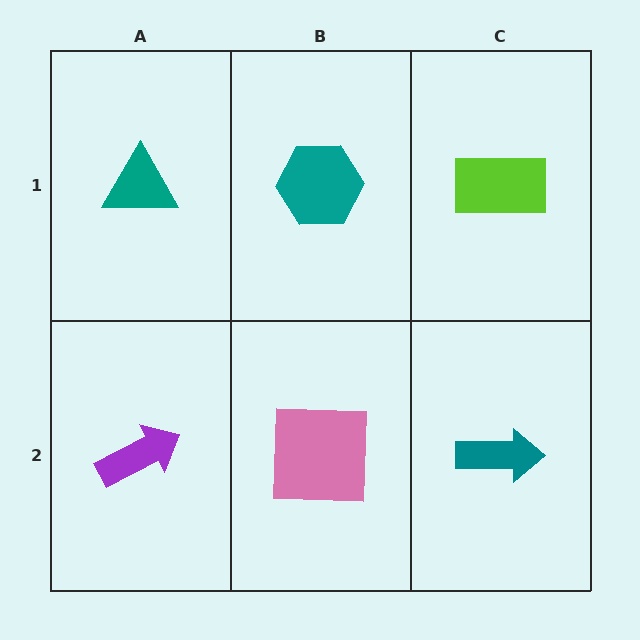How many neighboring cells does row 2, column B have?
3.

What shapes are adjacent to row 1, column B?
A pink square (row 2, column B), a teal triangle (row 1, column A), a lime rectangle (row 1, column C).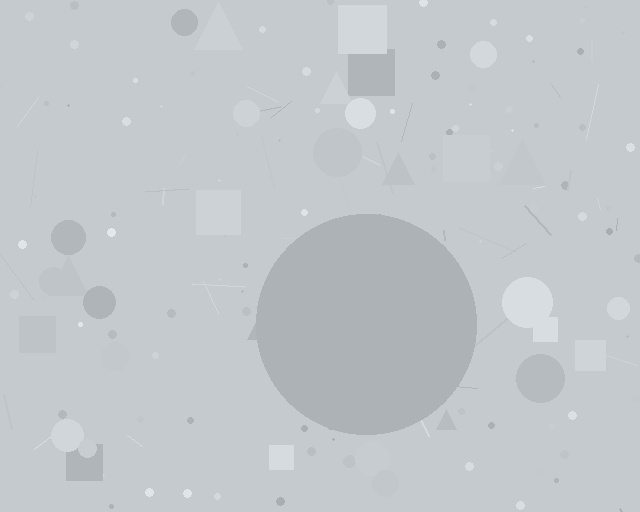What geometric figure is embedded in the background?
A circle is embedded in the background.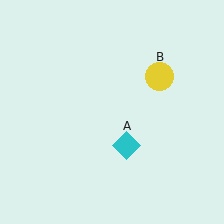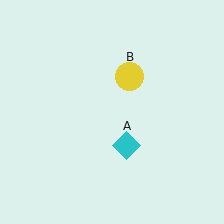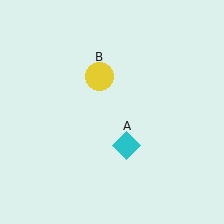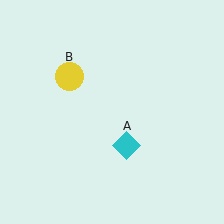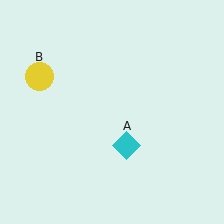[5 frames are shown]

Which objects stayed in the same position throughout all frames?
Cyan diamond (object A) remained stationary.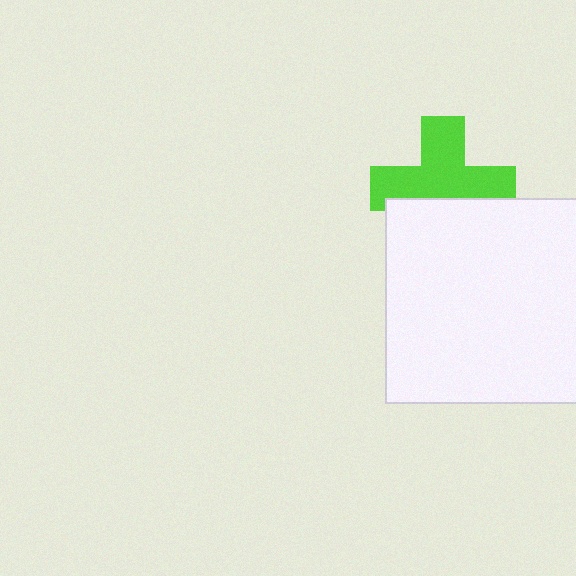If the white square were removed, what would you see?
You would see the complete lime cross.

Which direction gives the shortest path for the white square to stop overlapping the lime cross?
Moving down gives the shortest separation.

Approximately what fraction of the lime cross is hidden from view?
Roughly 36% of the lime cross is hidden behind the white square.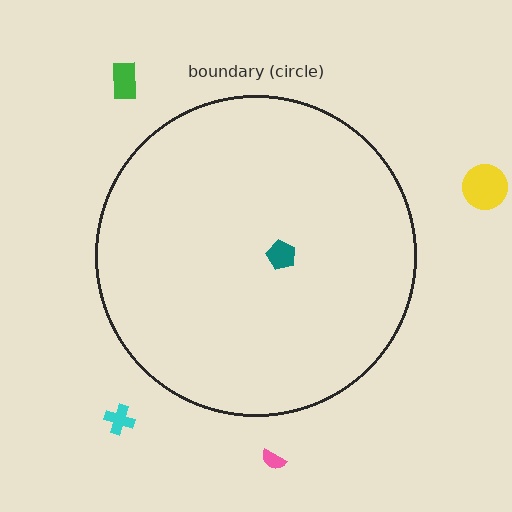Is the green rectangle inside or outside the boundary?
Outside.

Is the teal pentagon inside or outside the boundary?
Inside.